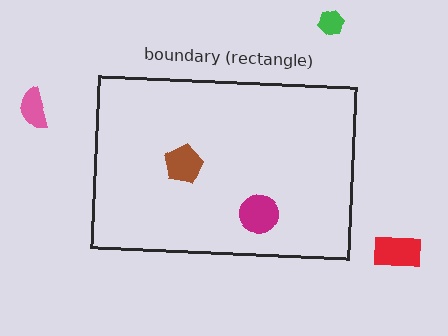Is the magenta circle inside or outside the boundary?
Inside.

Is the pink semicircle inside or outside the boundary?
Outside.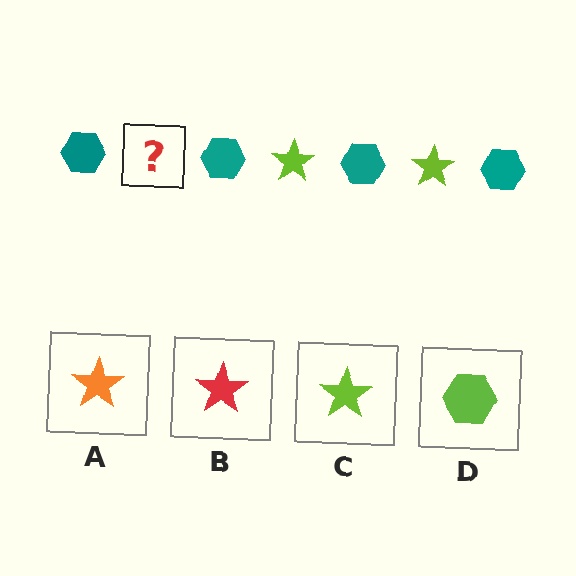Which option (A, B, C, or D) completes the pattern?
C.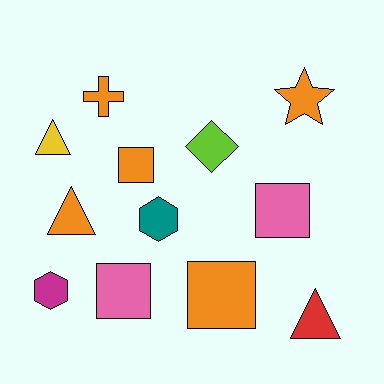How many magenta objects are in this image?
There is 1 magenta object.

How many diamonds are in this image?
There is 1 diamond.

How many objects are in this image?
There are 12 objects.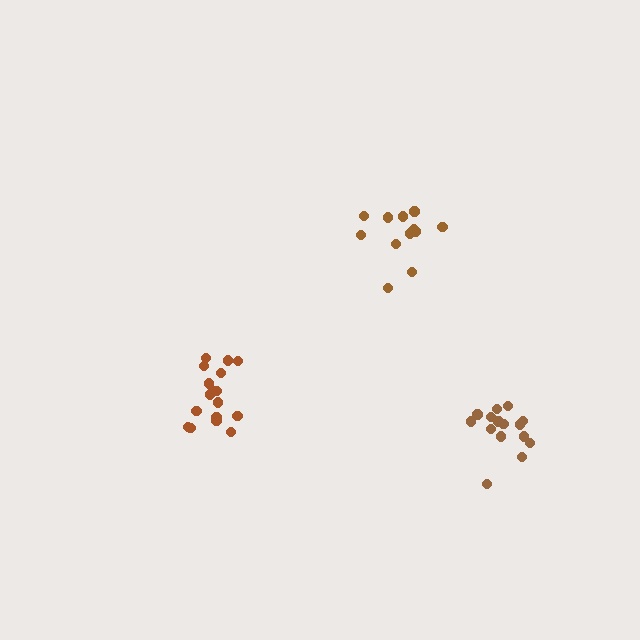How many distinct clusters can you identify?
There are 3 distinct clusters.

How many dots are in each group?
Group 1: 12 dots, Group 2: 17 dots, Group 3: 15 dots (44 total).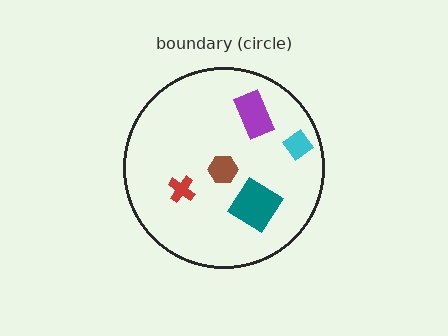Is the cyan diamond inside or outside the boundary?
Inside.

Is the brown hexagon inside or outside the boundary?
Inside.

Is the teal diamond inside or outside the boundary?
Inside.